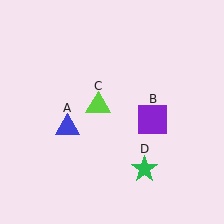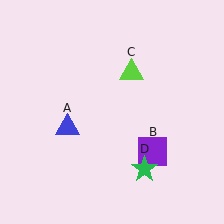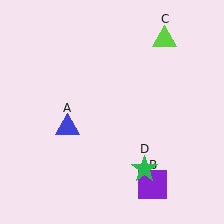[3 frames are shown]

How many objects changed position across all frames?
2 objects changed position: purple square (object B), lime triangle (object C).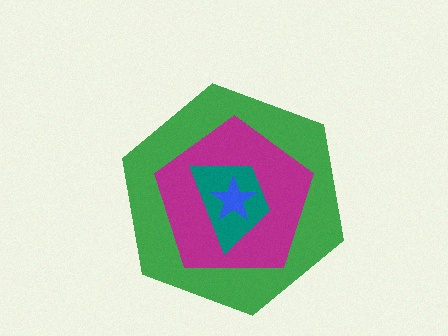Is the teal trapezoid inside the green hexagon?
Yes.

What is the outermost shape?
The green hexagon.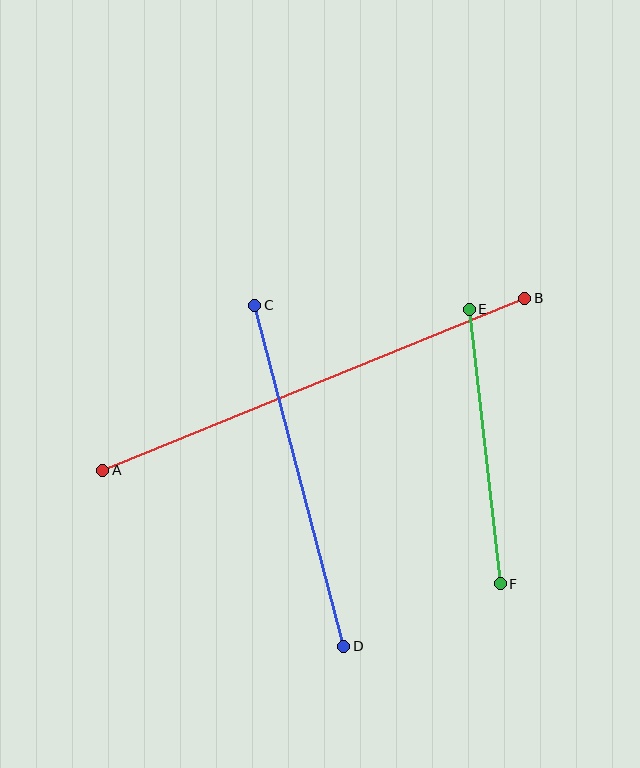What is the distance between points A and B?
The distance is approximately 456 pixels.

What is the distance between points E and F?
The distance is approximately 276 pixels.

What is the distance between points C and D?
The distance is approximately 353 pixels.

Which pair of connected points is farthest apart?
Points A and B are farthest apart.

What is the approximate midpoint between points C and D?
The midpoint is at approximately (299, 476) pixels.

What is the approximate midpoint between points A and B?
The midpoint is at approximately (314, 384) pixels.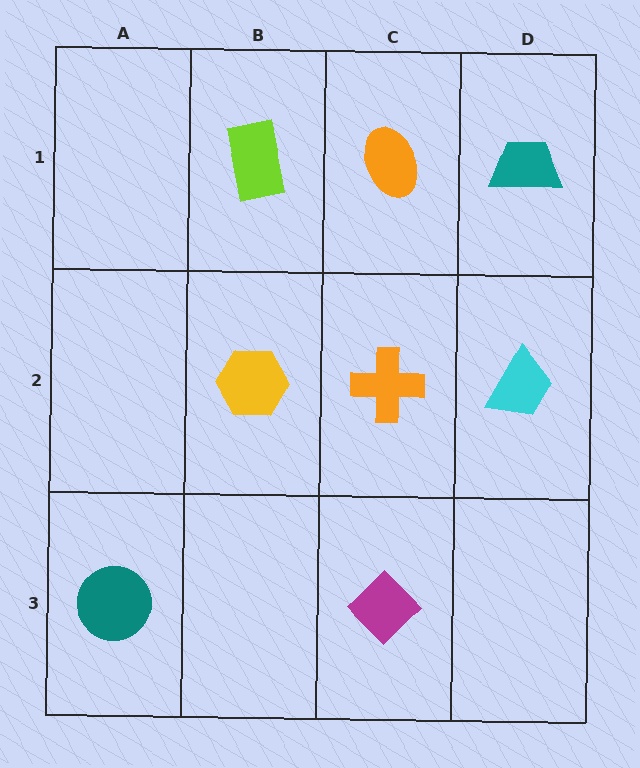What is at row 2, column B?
A yellow hexagon.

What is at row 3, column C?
A magenta diamond.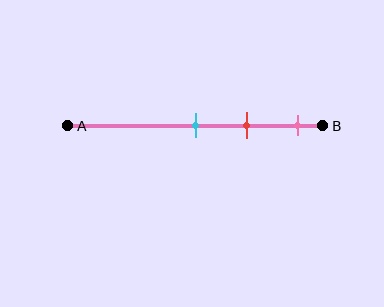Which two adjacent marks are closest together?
The cyan and red marks are the closest adjacent pair.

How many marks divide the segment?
There are 3 marks dividing the segment.